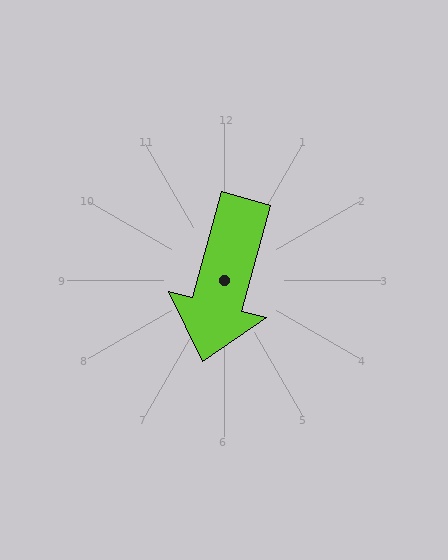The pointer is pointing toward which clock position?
Roughly 7 o'clock.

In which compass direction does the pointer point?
South.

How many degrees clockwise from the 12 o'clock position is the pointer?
Approximately 195 degrees.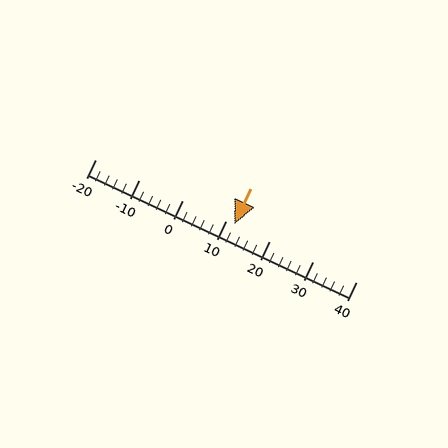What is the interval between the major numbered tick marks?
The major tick marks are spaced 10 units apart.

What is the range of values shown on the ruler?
The ruler shows values from -20 to 40.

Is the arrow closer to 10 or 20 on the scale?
The arrow is closer to 10.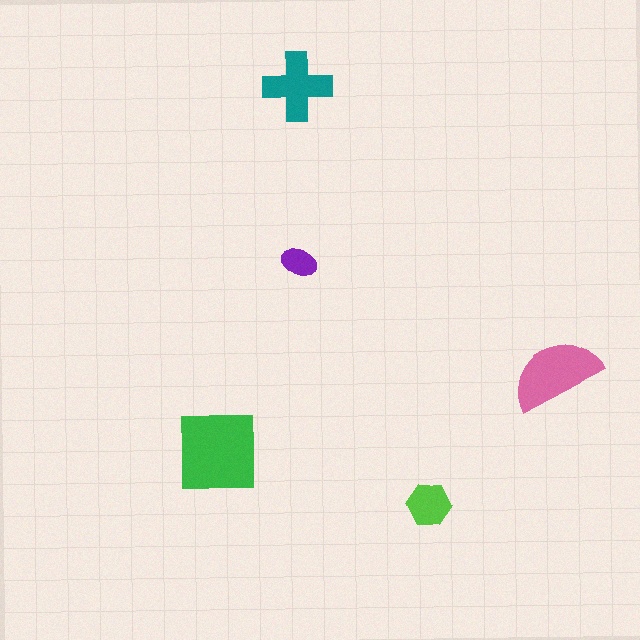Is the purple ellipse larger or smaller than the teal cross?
Smaller.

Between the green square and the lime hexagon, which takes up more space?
The green square.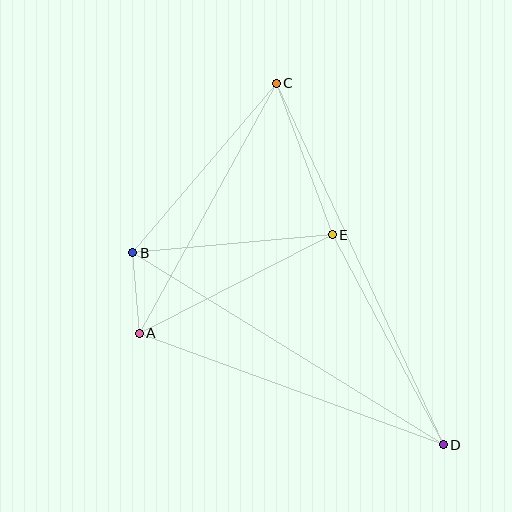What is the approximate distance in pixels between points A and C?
The distance between A and C is approximately 286 pixels.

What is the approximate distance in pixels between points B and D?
The distance between B and D is approximately 365 pixels.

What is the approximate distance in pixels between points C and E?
The distance between C and E is approximately 162 pixels.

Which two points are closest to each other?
Points A and B are closest to each other.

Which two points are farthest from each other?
Points C and D are farthest from each other.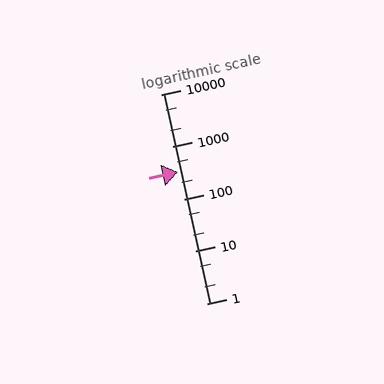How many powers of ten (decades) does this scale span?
The scale spans 4 decades, from 1 to 10000.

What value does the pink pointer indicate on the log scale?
The pointer indicates approximately 320.